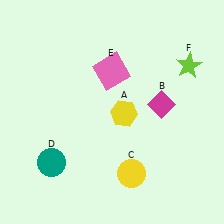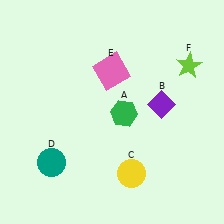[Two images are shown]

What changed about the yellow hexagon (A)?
In Image 1, A is yellow. In Image 2, it changed to green.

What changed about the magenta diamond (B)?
In Image 1, B is magenta. In Image 2, it changed to purple.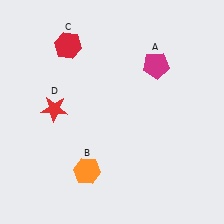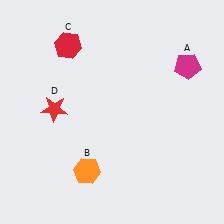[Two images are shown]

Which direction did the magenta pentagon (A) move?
The magenta pentagon (A) moved right.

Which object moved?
The magenta pentagon (A) moved right.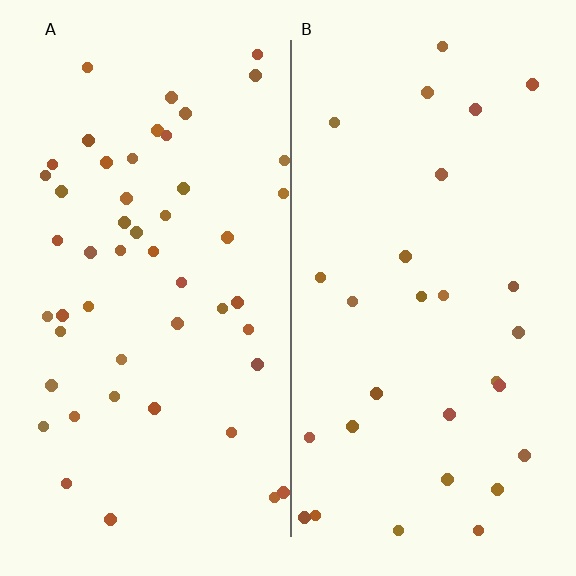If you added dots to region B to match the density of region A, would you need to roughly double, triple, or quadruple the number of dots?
Approximately double.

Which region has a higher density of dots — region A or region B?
A (the left).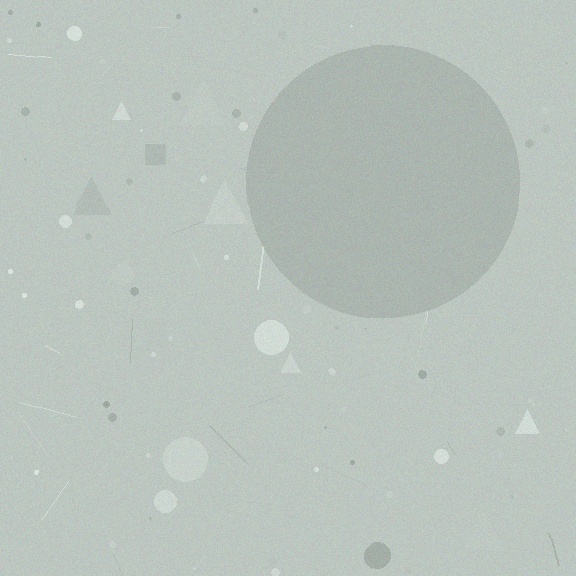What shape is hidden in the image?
A circle is hidden in the image.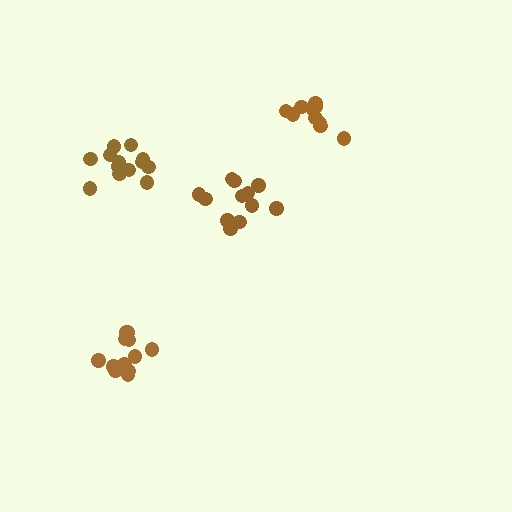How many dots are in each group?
Group 1: 14 dots, Group 2: 12 dots, Group 3: 12 dots, Group 4: 10 dots (48 total).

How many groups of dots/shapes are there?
There are 4 groups.